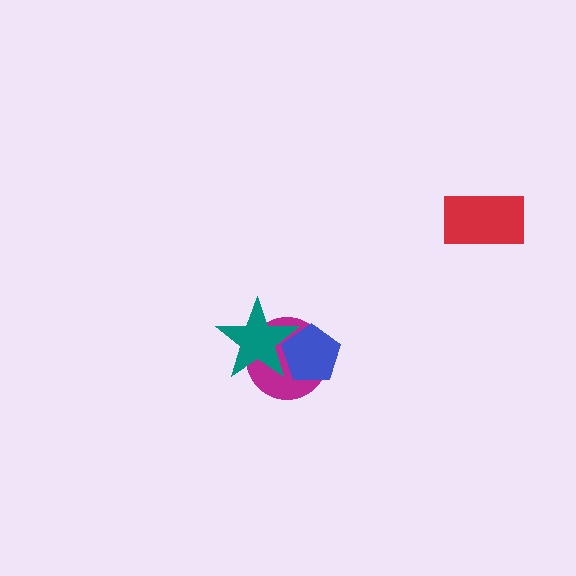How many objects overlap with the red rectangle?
0 objects overlap with the red rectangle.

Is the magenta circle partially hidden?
Yes, it is partially covered by another shape.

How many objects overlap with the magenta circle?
2 objects overlap with the magenta circle.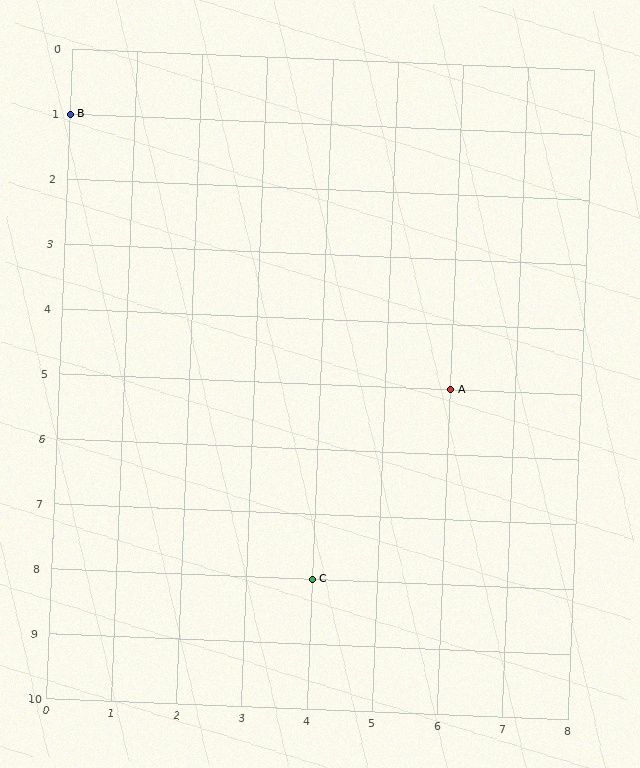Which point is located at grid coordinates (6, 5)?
Point A is at (6, 5).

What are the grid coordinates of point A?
Point A is at grid coordinates (6, 5).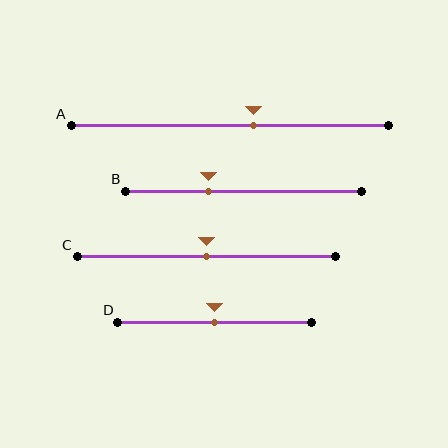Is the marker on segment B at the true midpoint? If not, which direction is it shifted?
No, the marker on segment B is shifted to the left by about 15% of the segment length.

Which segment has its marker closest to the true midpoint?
Segment C has its marker closest to the true midpoint.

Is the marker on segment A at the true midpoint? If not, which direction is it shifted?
No, the marker on segment A is shifted to the right by about 8% of the segment length.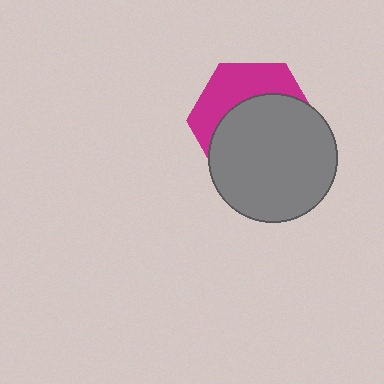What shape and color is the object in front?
The object in front is a gray circle.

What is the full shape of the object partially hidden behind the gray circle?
The partially hidden object is a magenta hexagon.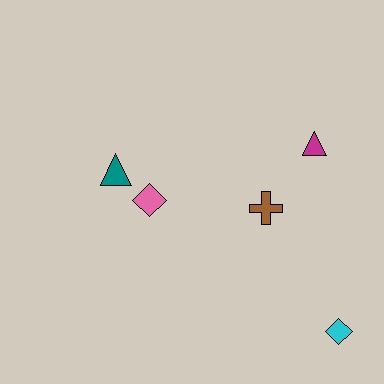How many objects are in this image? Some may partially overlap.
There are 5 objects.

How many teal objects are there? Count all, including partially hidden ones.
There is 1 teal object.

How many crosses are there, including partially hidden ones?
There is 1 cross.